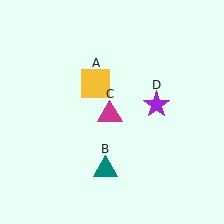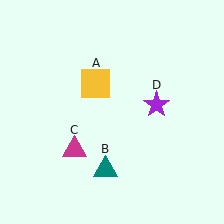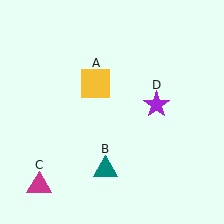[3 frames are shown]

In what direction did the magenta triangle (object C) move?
The magenta triangle (object C) moved down and to the left.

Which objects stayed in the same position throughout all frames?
Yellow square (object A) and teal triangle (object B) and purple star (object D) remained stationary.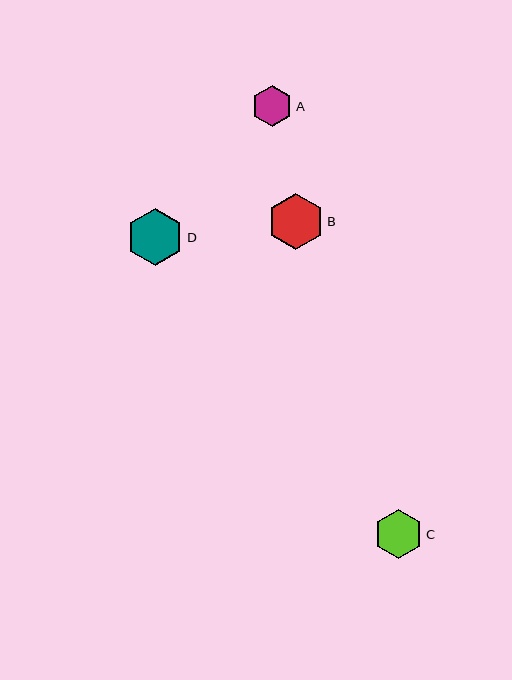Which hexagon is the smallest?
Hexagon A is the smallest with a size of approximately 41 pixels.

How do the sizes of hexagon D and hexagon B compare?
Hexagon D and hexagon B are approximately the same size.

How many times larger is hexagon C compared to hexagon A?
Hexagon C is approximately 1.2 times the size of hexagon A.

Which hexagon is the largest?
Hexagon D is the largest with a size of approximately 57 pixels.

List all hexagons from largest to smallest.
From largest to smallest: D, B, C, A.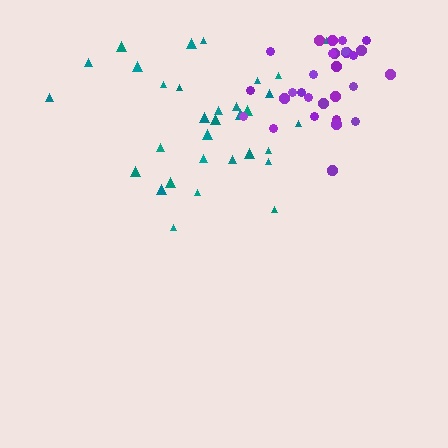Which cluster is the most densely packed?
Purple.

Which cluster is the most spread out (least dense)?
Teal.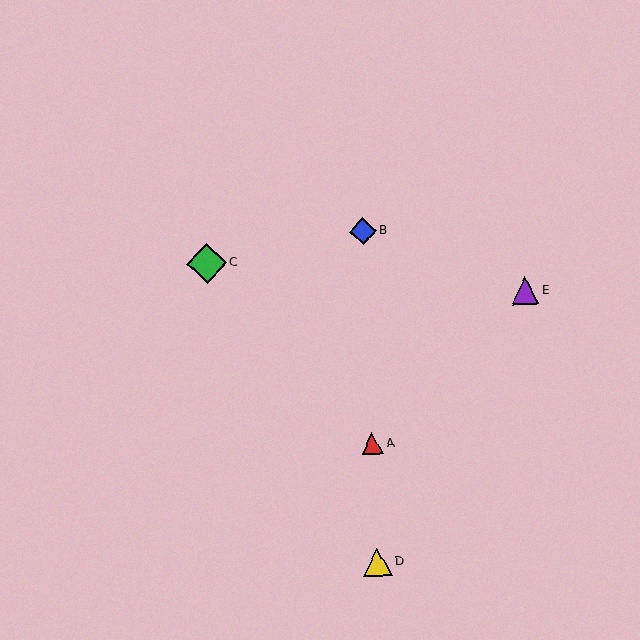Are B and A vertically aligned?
Yes, both are at x≈363.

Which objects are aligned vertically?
Objects A, B, D are aligned vertically.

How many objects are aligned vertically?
3 objects (A, B, D) are aligned vertically.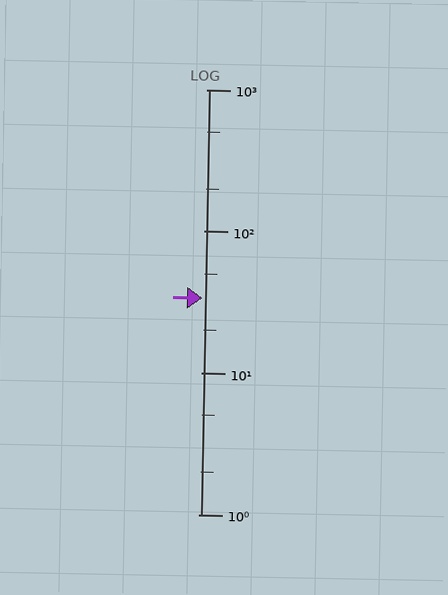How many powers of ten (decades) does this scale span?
The scale spans 3 decades, from 1 to 1000.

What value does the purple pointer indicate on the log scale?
The pointer indicates approximately 34.